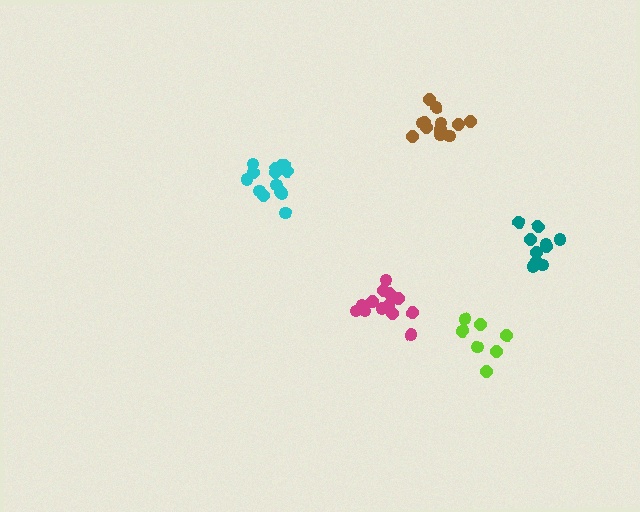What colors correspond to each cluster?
The clusters are colored: lime, teal, cyan, magenta, brown.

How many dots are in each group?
Group 1: 8 dots, Group 2: 10 dots, Group 3: 14 dots, Group 4: 13 dots, Group 5: 13 dots (58 total).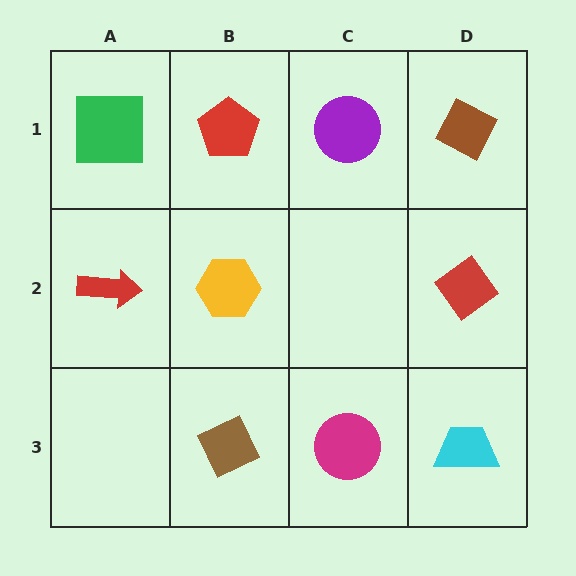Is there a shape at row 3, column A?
No, that cell is empty.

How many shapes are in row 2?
3 shapes.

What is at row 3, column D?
A cyan trapezoid.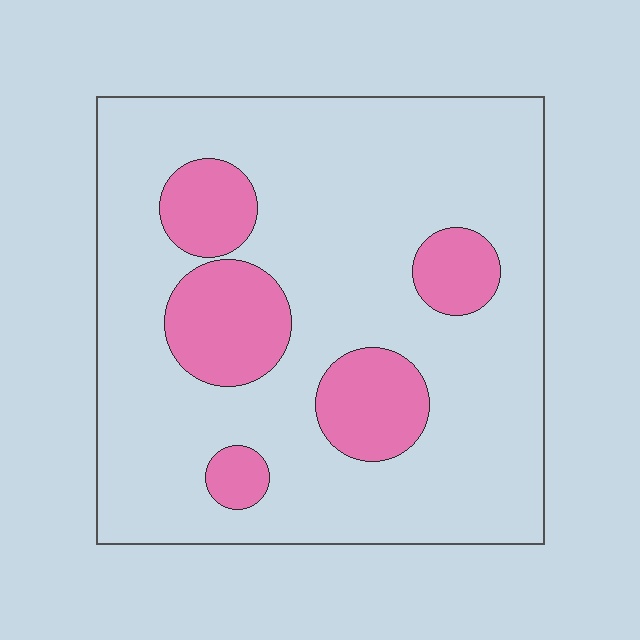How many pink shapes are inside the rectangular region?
5.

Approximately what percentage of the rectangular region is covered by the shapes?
Approximately 20%.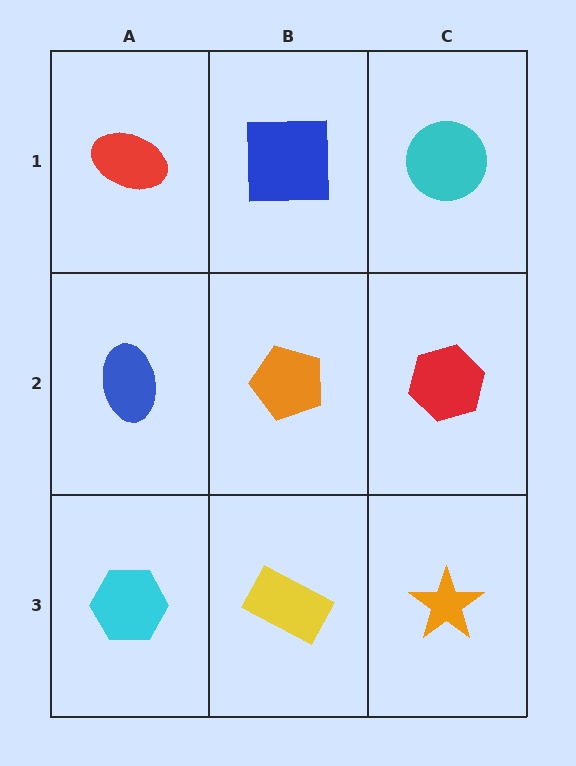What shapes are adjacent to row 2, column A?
A red ellipse (row 1, column A), a cyan hexagon (row 3, column A), an orange pentagon (row 2, column B).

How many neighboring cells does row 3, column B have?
3.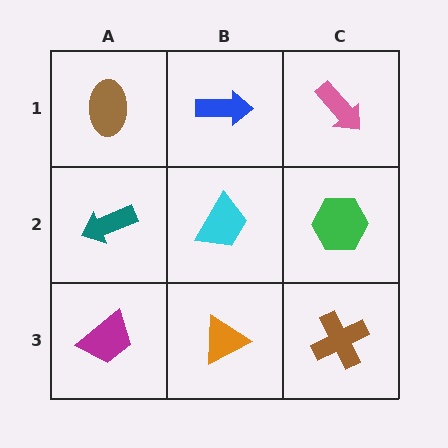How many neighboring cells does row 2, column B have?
4.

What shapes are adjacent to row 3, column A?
A teal arrow (row 2, column A), an orange triangle (row 3, column B).